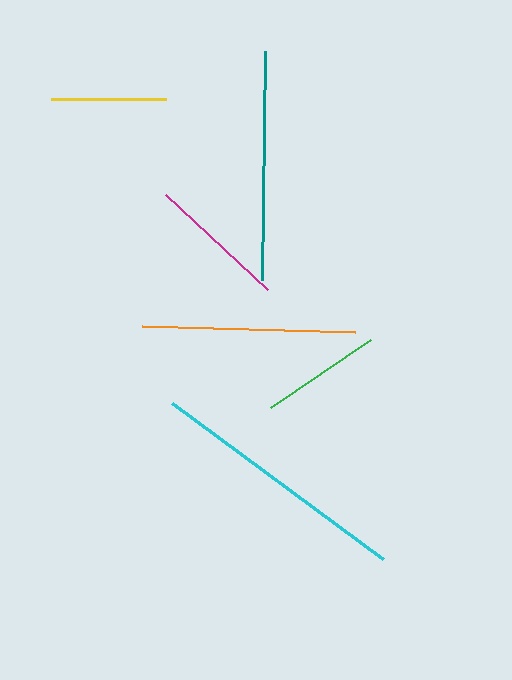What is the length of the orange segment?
The orange segment is approximately 213 pixels long.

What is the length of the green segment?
The green segment is approximately 121 pixels long.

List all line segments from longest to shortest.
From longest to shortest: cyan, teal, orange, magenta, green, yellow.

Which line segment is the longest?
The cyan line is the longest at approximately 262 pixels.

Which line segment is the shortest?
The yellow line is the shortest at approximately 115 pixels.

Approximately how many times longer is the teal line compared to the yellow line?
The teal line is approximately 2.0 times the length of the yellow line.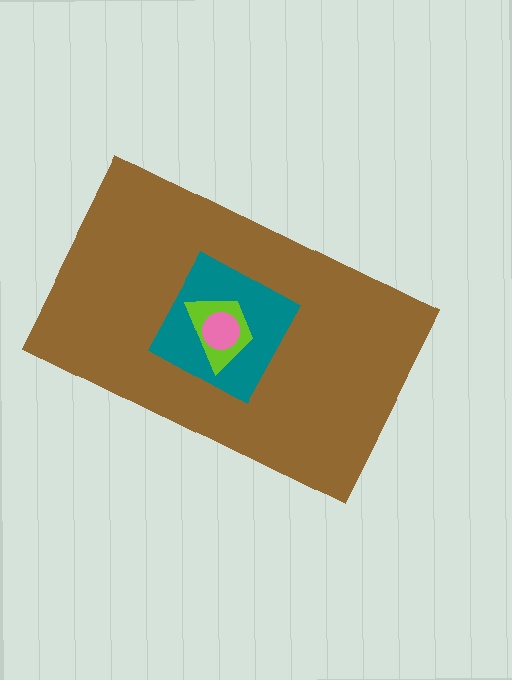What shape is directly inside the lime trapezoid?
The pink circle.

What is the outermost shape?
The brown rectangle.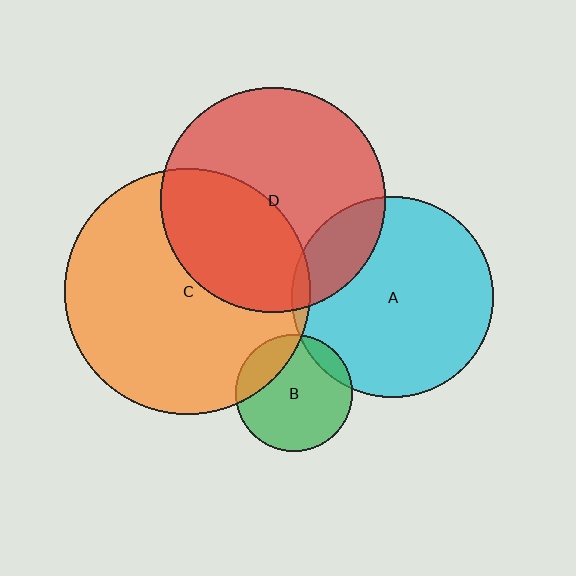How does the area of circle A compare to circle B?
Approximately 3.0 times.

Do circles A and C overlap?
Yes.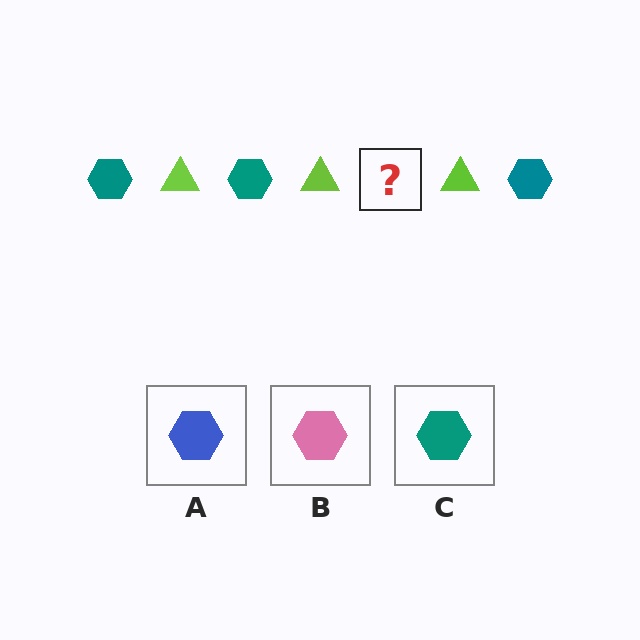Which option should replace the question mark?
Option C.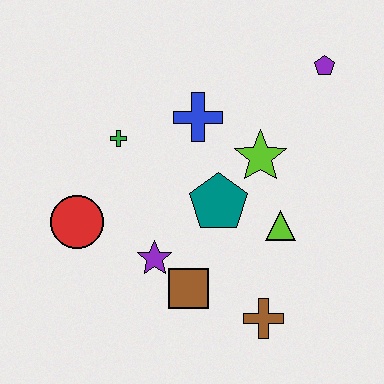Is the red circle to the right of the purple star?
No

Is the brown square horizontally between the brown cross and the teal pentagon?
No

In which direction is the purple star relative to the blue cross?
The purple star is below the blue cross.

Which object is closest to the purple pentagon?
The lime star is closest to the purple pentagon.